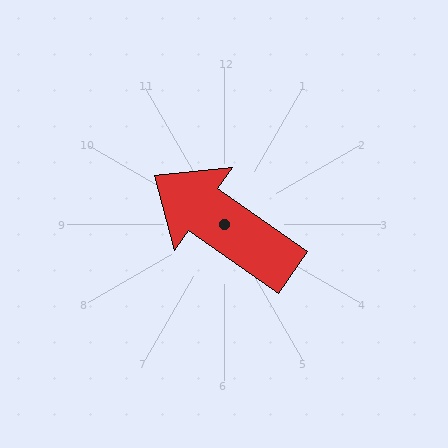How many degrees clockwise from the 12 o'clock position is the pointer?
Approximately 305 degrees.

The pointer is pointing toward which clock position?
Roughly 10 o'clock.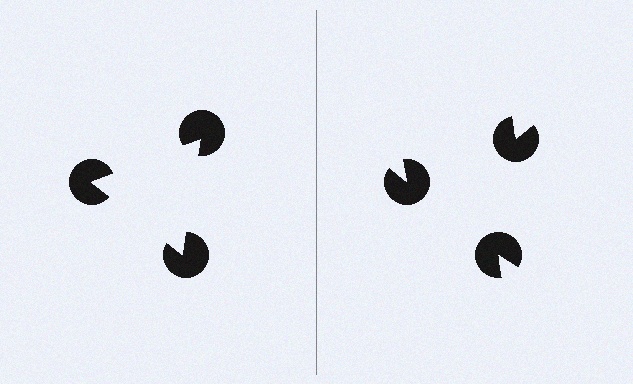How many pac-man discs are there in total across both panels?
6 — 3 on each side.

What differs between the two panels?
The pac-man discs are positioned identically on both sides; only the wedge orientations differ. On the left they align to a triangle; on the right they are misaligned.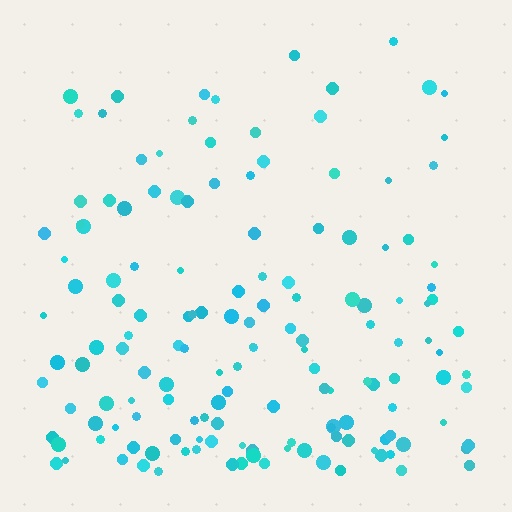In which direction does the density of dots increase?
From top to bottom, with the bottom side densest.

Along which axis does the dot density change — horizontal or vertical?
Vertical.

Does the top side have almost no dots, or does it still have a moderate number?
Still a moderate number, just noticeably fewer than the bottom.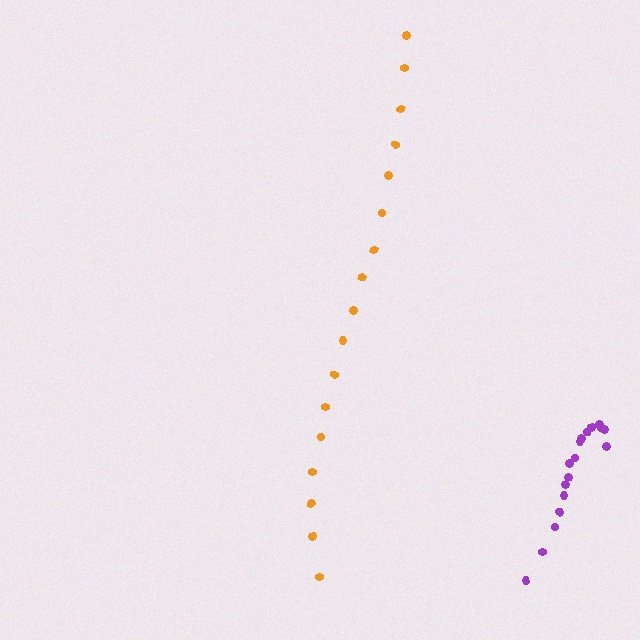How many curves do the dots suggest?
There are 2 distinct paths.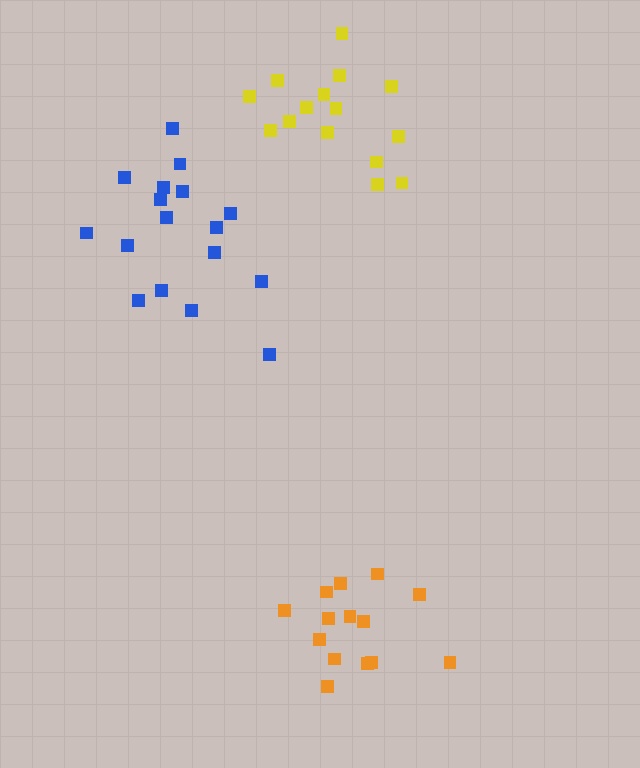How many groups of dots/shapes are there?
There are 3 groups.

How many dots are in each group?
Group 1: 14 dots, Group 2: 15 dots, Group 3: 17 dots (46 total).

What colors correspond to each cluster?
The clusters are colored: orange, yellow, blue.